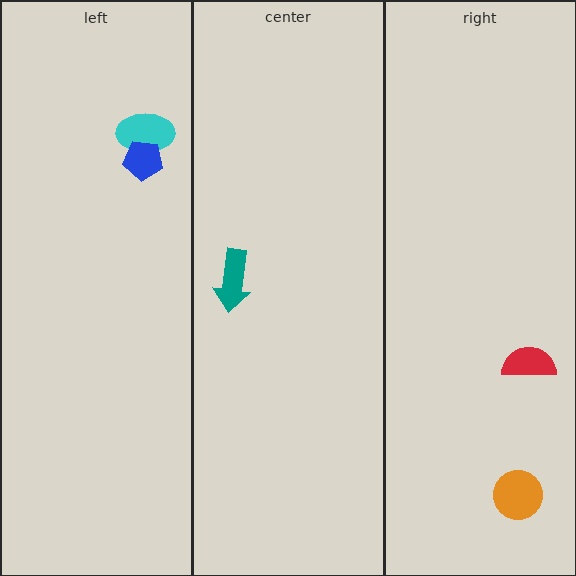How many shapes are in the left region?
2.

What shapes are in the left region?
The cyan ellipse, the blue pentagon.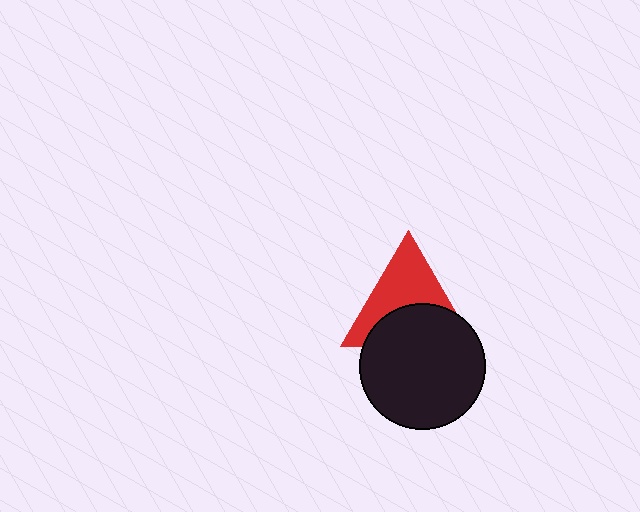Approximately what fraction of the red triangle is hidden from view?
Roughly 46% of the red triangle is hidden behind the black circle.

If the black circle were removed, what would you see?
You would see the complete red triangle.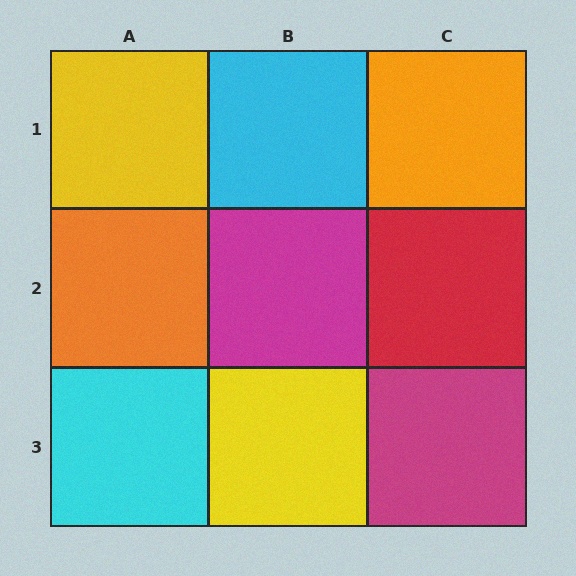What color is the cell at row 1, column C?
Orange.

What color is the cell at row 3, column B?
Yellow.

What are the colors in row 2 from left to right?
Orange, magenta, red.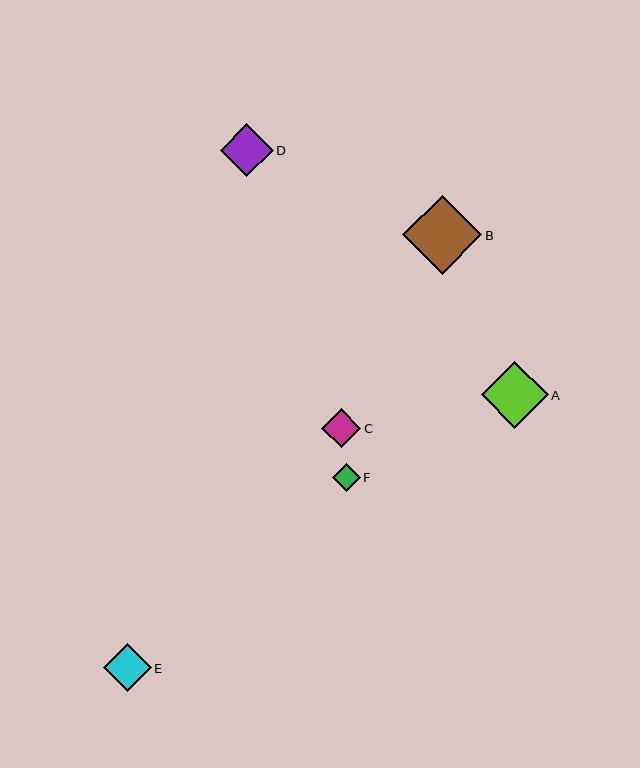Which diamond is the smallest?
Diamond F is the smallest with a size of approximately 28 pixels.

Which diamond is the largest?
Diamond B is the largest with a size of approximately 80 pixels.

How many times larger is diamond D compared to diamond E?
Diamond D is approximately 1.1 times the size of diamond E.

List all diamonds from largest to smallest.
From largest to smallest: B, A, D, E, C, F.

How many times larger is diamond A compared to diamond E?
Diamond A is approximately 1.4 times the size of diamond E.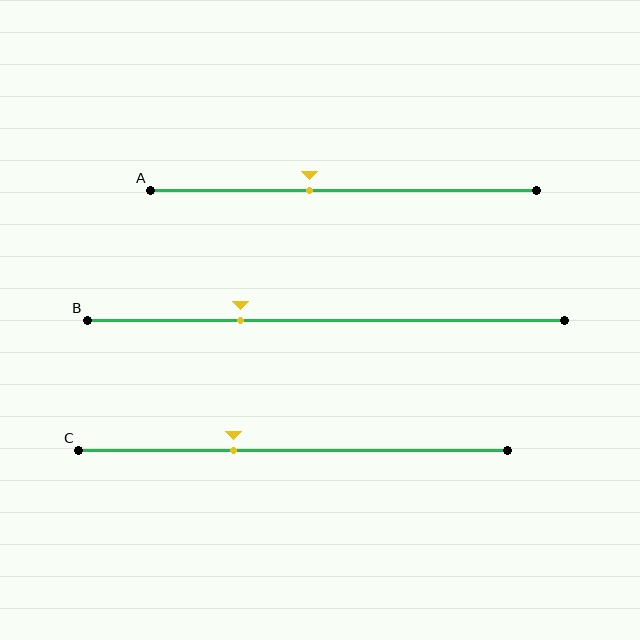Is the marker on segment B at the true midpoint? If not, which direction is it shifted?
No, the marker on segment B is shifted to the left by about 18% of the segment length.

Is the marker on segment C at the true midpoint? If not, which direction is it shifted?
No, the marker on segment C is shifted to the left by about 14% of the segment length.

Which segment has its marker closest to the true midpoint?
Segment A has its marker closest to the true midpoint.